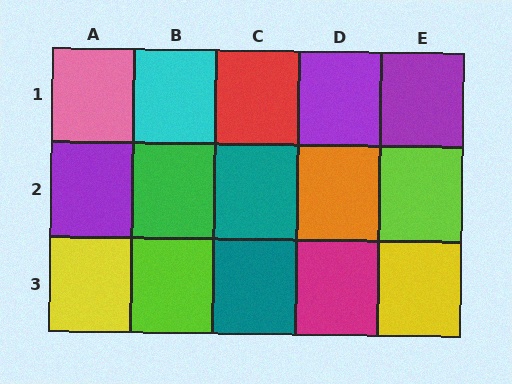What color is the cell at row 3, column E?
Yellow.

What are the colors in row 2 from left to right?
Purple, green, teal, orange, lime.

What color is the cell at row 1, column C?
Red.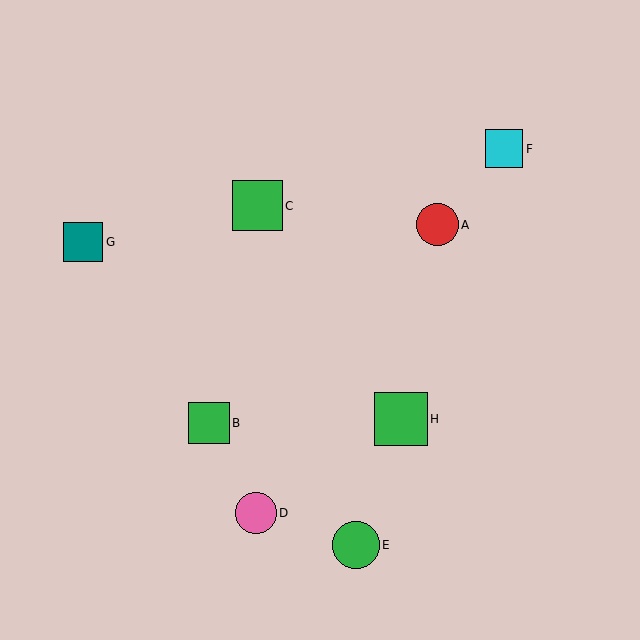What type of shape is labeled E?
Shape E is a green circle.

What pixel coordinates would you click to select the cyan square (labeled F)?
Click at (504, 149) to select the cyan square F.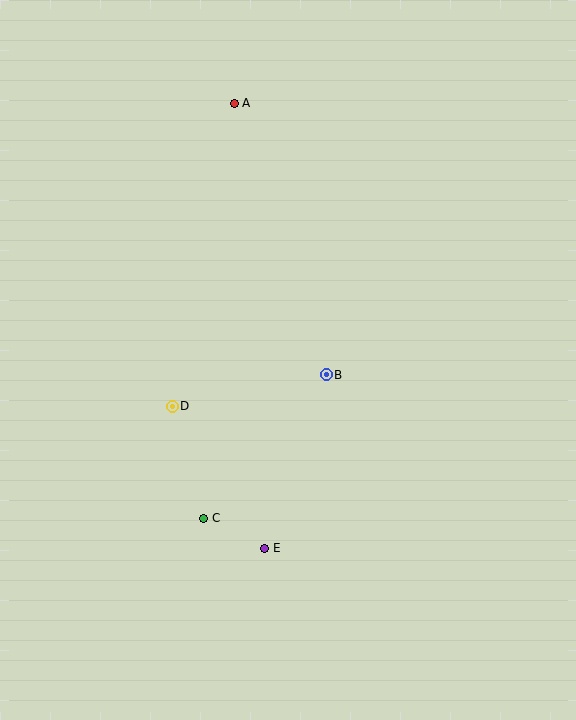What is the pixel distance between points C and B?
The distance between C and B is 189 pixels.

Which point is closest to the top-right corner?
Point A is closest to the top-right corner.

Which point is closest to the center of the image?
Point B at (326, 375) is closest to the center.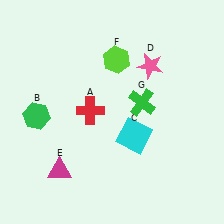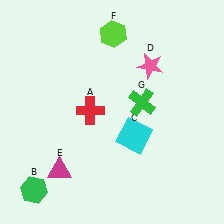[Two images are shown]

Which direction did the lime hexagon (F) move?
The lime hexagon (F) moved up.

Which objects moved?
The objects that moved are: the green hexagon (B), the lime hexagon (F).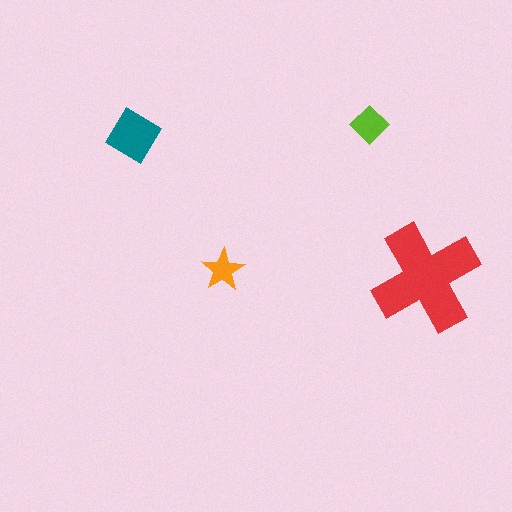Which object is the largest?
The red cross.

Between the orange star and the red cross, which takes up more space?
The red cross.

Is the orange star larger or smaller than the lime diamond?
Smaller.